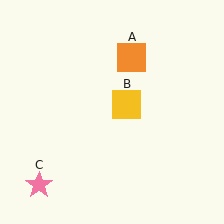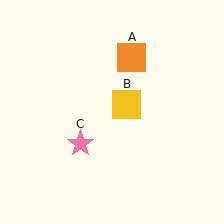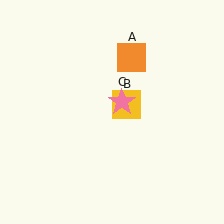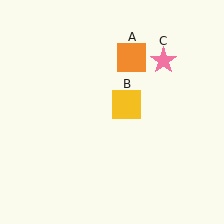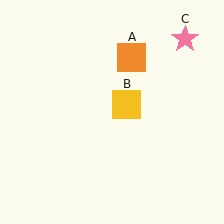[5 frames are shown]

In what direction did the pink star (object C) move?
The pink star (object C) moved up and to the right.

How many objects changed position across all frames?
1 object changed position: pink star (object C).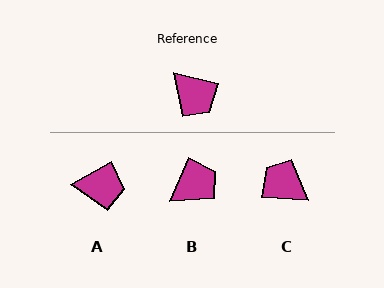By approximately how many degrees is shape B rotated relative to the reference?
Approximately 81 degrees counter-clockwise.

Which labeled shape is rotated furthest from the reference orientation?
C, about 170 degrees away.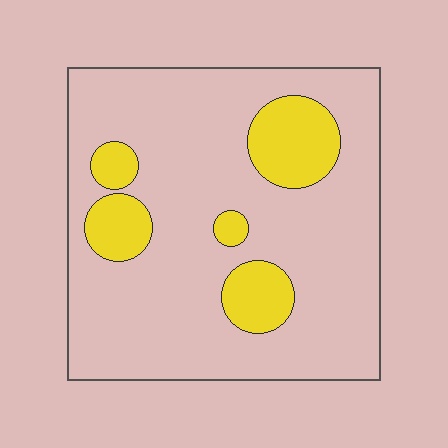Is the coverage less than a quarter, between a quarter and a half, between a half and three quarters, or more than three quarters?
Less than a quarter.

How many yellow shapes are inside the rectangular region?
5.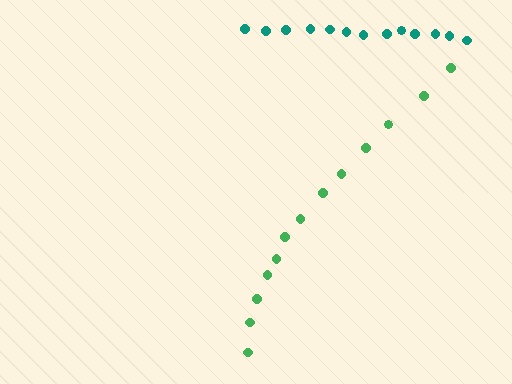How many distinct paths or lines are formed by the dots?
There are 2 distinct paths.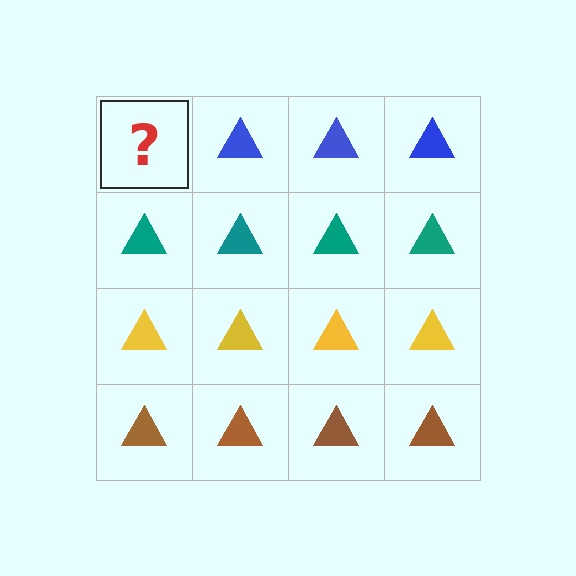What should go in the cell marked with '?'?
The missing cell should contain a blue triangle.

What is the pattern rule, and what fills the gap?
The rule is that each row has a consistent color. The gap should be filled with a blue triangle.